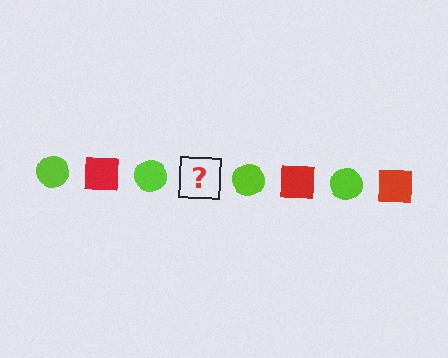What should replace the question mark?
The question mark should be replaced with a red square.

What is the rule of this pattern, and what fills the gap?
The rule is that the pattern alternates between lime circle and red square. The gap should be filled with a red square.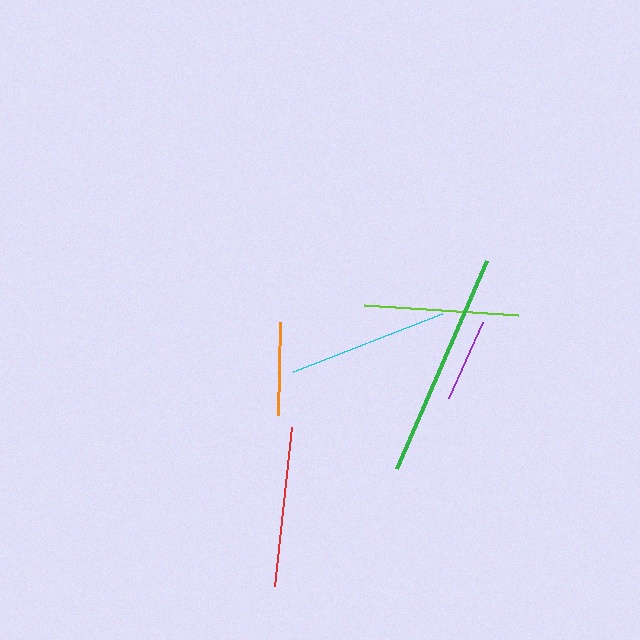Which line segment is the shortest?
The purple line is the shortest at approximately 83 pixels.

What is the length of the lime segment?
The lime segment is approximately 154 pixels long.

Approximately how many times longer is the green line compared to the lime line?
The green line is approximately 1.5 times the length of the lime line.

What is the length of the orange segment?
The orange segment is approximately 93 pixels long.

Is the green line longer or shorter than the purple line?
The green line is longer than the purple line.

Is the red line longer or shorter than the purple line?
The red line is longer than the purple line.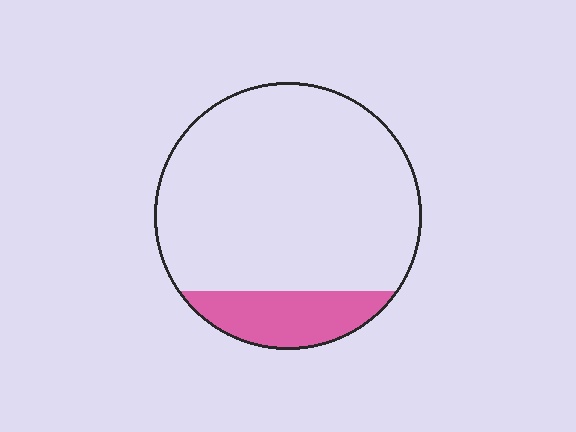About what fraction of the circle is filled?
About one sixth (1/6).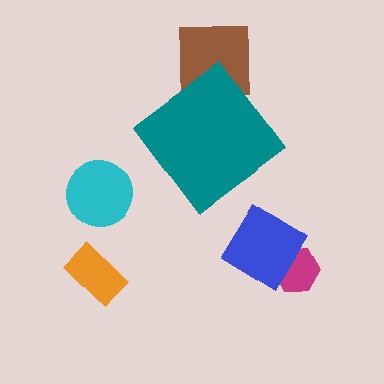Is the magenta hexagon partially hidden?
No, the magenta hexagon is fully visible.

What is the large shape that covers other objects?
A teal diamond.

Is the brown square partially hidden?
Yes, the brown square is partially hidden behind the teal diamond.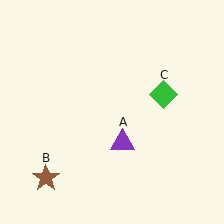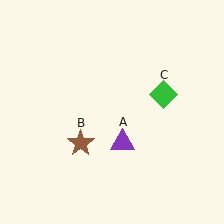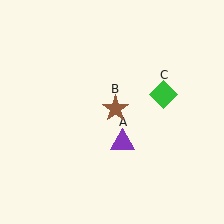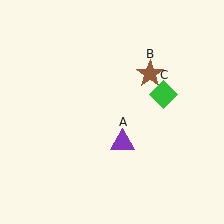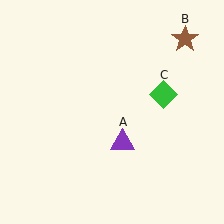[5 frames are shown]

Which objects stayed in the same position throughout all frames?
Purple triangle (object A) and green diamond (object C) remained stationary.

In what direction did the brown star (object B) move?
The brown star (object B) moved up and to the right.